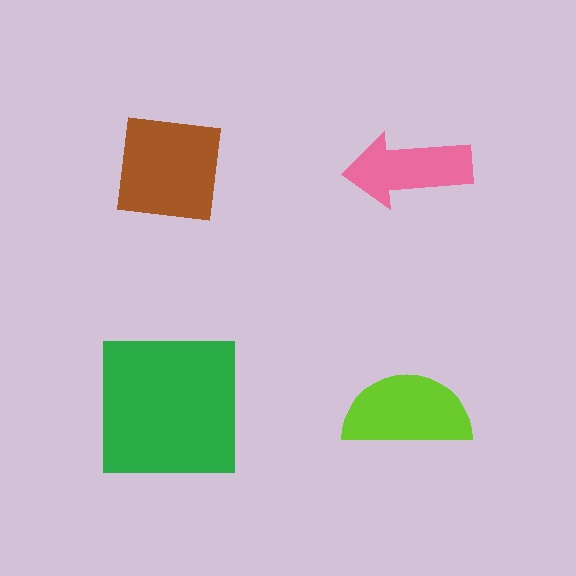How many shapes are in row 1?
2 shapes.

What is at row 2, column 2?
A lime semicircle.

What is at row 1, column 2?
A pink arrow.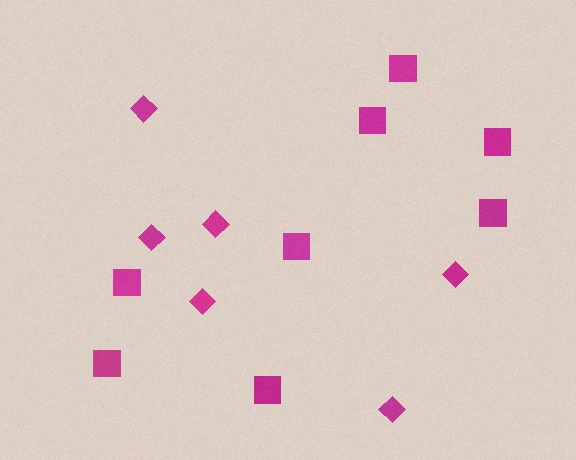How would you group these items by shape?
There are 2 groups: one group of squares (8) and one group of diamonds (6).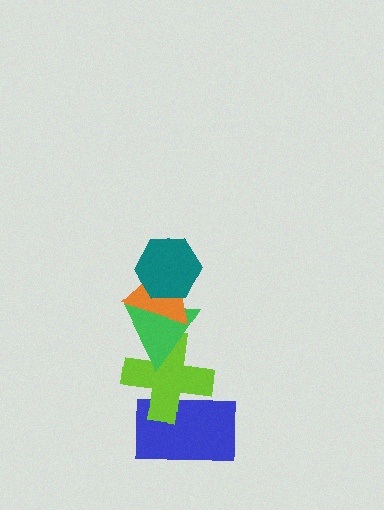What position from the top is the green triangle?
The green triangle is 3rd from the top.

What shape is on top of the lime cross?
The green triangle is on top of the lime cross.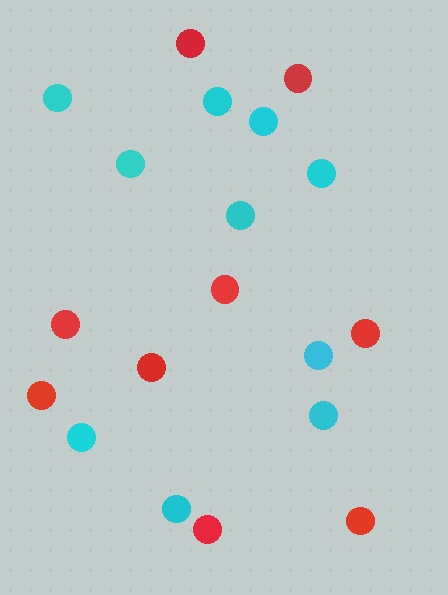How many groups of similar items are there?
There are 2 groups: one group of cyan circles (10) and one group of red circles (9).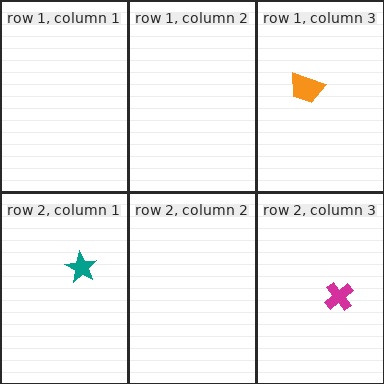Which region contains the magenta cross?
The row 2, column 3 region.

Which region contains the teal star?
The row 2, column 1 region.